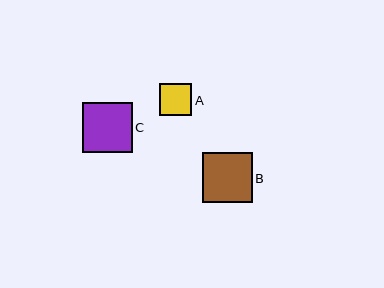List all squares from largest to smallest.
From largest to smallest: B, C, A.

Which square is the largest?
Square B is the largest with a size of approximately 50 pixels.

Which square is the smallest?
Square A is the smallest with a size of approximately 32 pixels.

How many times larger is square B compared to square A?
Square B is approximately 1.5 times the size of square A.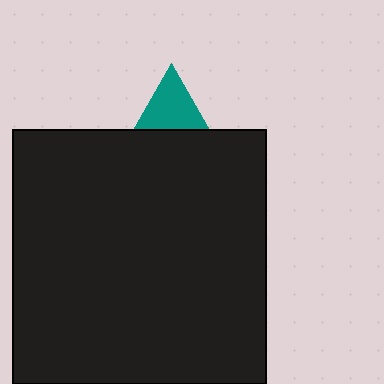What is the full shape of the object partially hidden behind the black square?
The partially hidden object is a teal triangle.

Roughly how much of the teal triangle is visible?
A small part of it is visible (roughly 35%).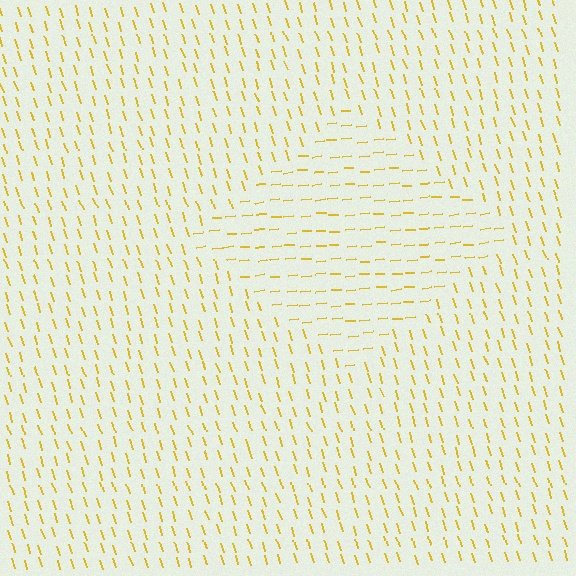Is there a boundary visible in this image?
Yes, there is a texture boundary formed by a change in line orientation.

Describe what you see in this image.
The image is filled with small yellow line segments. A diamond region in the image has lines oriented differently from the surrounding lines, creating a visible texture boundary.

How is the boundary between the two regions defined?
The boundary is defined purely by a change in line orientation (approximately 77 degrees difference). All lines are the same color and thickness.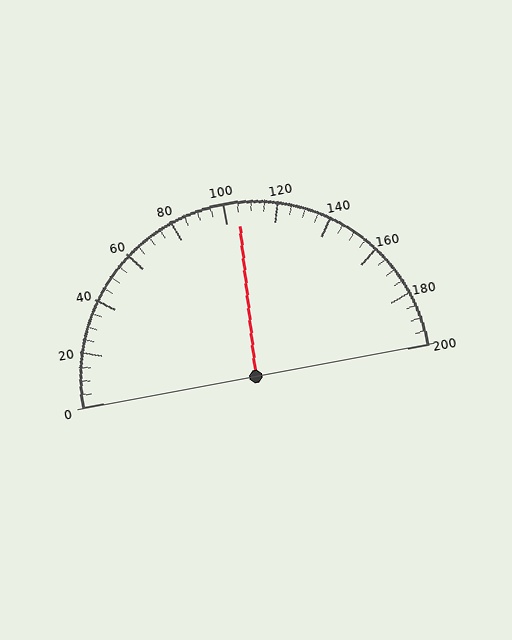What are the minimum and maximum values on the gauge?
The gauge ranges from 0 to 200.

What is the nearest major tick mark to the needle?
The nearest major tick mark is 100.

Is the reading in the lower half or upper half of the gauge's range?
The reading is in the upper half of the range (0 to 200).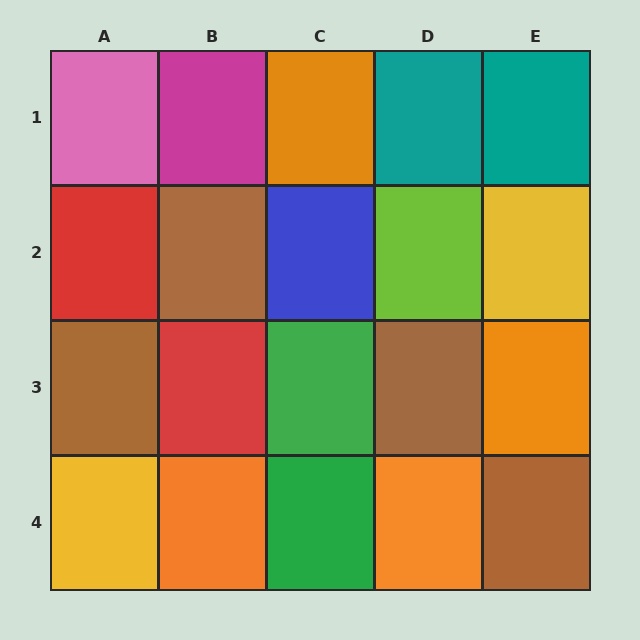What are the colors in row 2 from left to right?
Red, brown, blue, lime, yellow.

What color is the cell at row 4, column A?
Yellow.